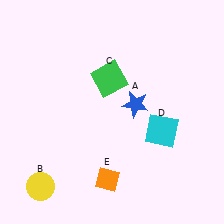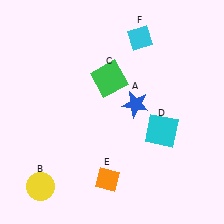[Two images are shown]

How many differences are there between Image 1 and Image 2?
There is 1 difference between the two images.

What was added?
A cyan diamond (F) was added in Image 2.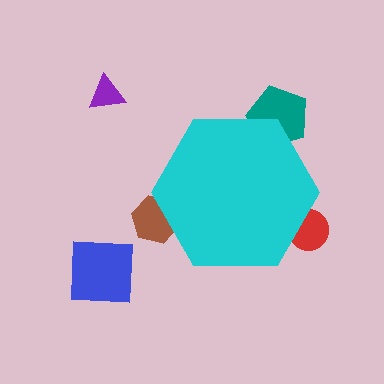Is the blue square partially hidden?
No, the blue square is fully visible.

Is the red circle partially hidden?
Yes, the red circle is partially hidden behind the cyan hexagon.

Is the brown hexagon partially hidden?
Yes, the brown hexagon is partially hidden behind the cyan hexagon.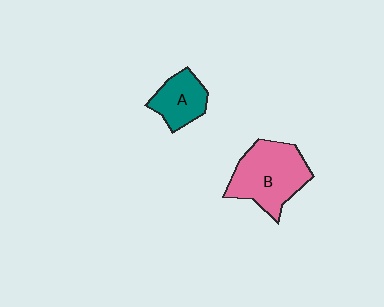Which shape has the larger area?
Shape B (pink).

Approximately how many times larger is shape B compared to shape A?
Approximately 1.8 times.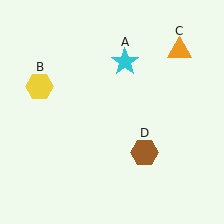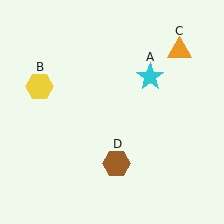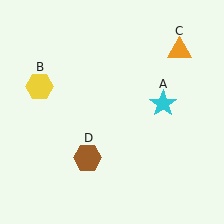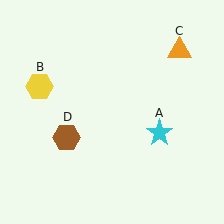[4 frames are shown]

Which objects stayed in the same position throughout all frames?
Yellow hexagon (object B) and orange triangle (object C) remained stationary.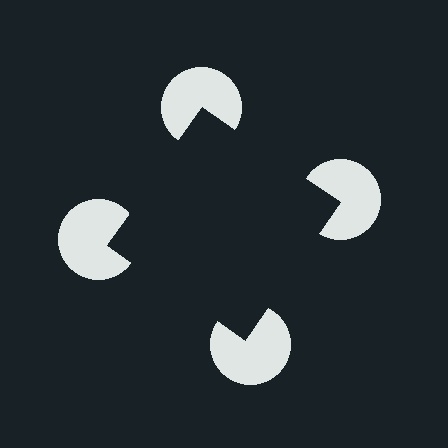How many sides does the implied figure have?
4 sides.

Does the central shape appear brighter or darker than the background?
It typically appears slightly darker than the background, even though no actual brightness change is drawn.